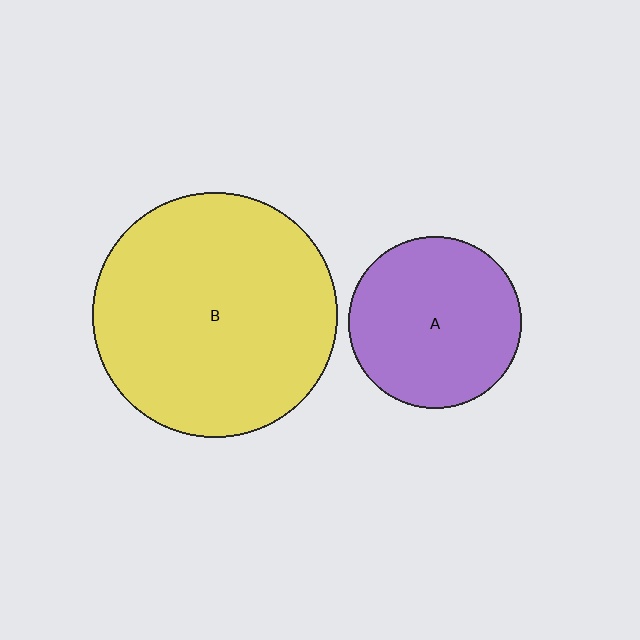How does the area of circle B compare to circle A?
Approximately 2.0 times.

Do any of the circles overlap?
No, none of the circles overlap.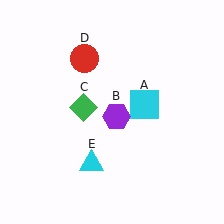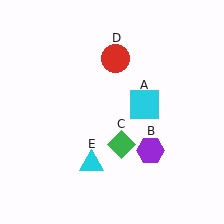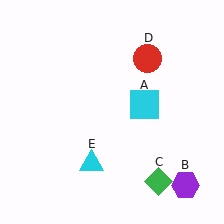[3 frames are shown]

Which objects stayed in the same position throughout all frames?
Cyan square (object A) and cyan triangle (object E) remained stationary.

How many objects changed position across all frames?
3 objects changed position: purple hexagon (object B), green diamond (object C), red circle (object D).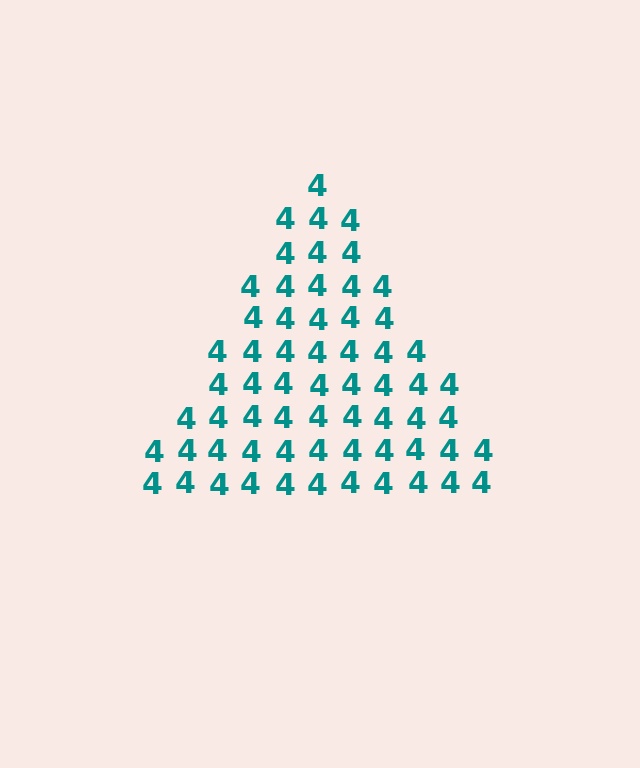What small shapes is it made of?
It is made of small digit 4's.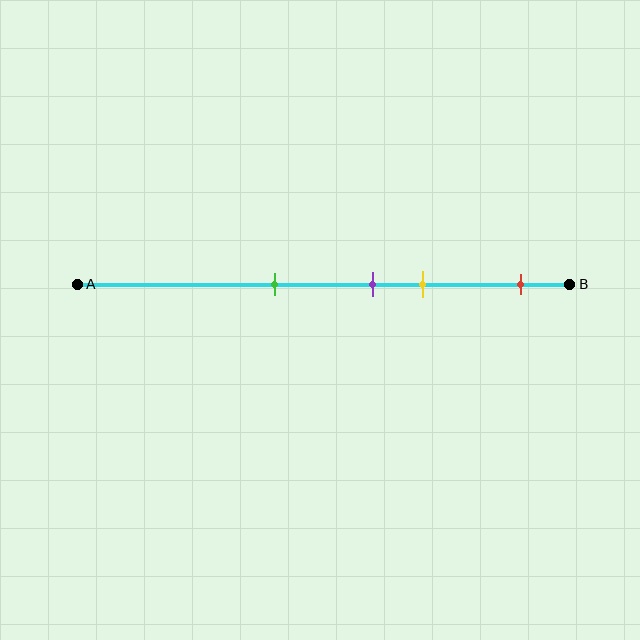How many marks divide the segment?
There are 4 marks dividing the segment.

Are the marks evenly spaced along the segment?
No, the marks are not evenly spaced.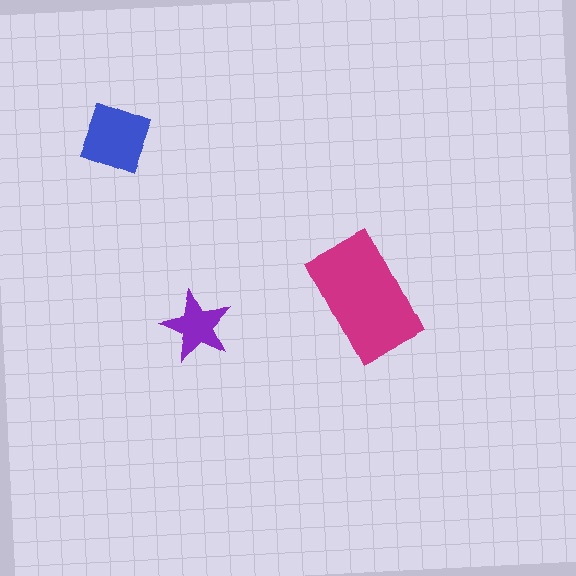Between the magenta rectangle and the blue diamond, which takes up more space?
The magenta rectangle.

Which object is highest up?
The blue diamond is topmost.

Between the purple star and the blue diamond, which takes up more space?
The blue diamond.